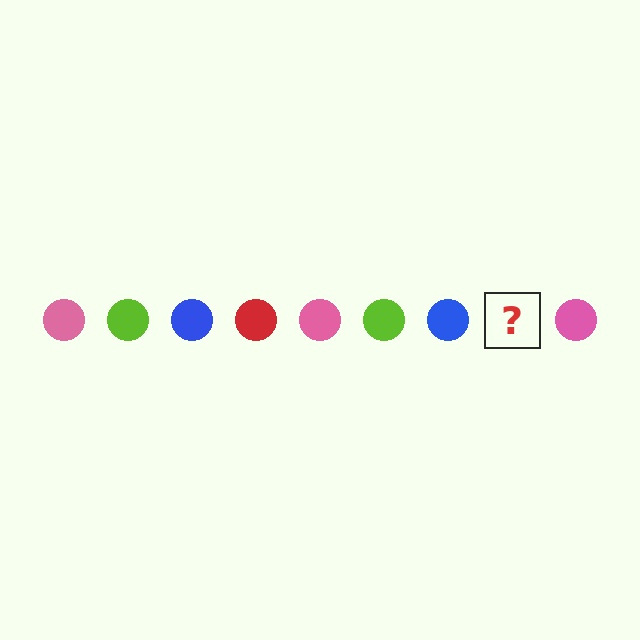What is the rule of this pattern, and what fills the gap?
The rule is that the pattern cycles through pink, lime, blue, red circles. The gap should be filled with a red circle.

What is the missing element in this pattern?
The missing element is a red circle.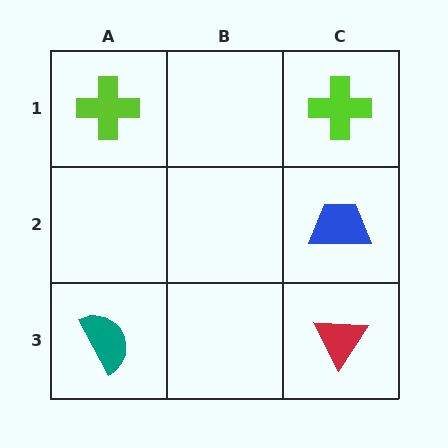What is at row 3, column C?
A red triangle.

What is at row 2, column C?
A blue trapezoid.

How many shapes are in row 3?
2 shapes.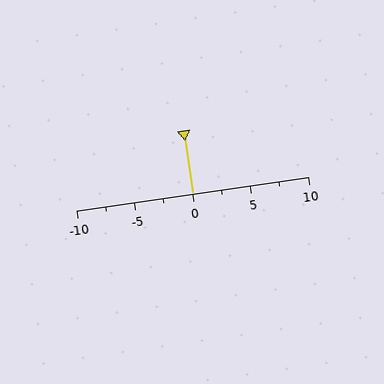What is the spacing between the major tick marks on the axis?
The major ticks are spaced 5 apart.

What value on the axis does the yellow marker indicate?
The marker indicates approximately 0.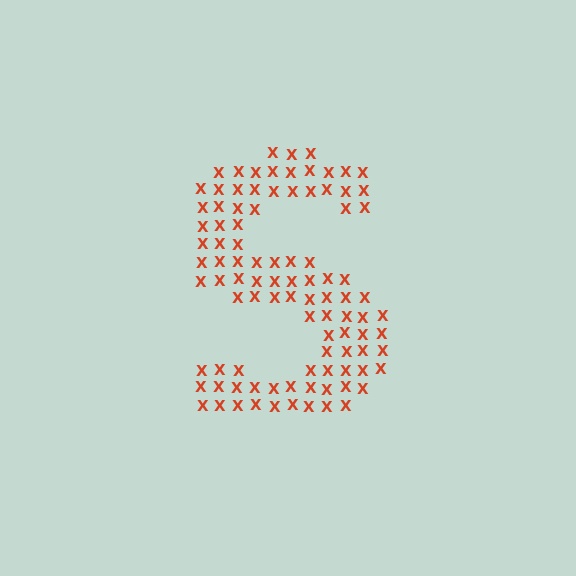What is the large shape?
The large shape is the letter S.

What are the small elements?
The small elements are letter X's.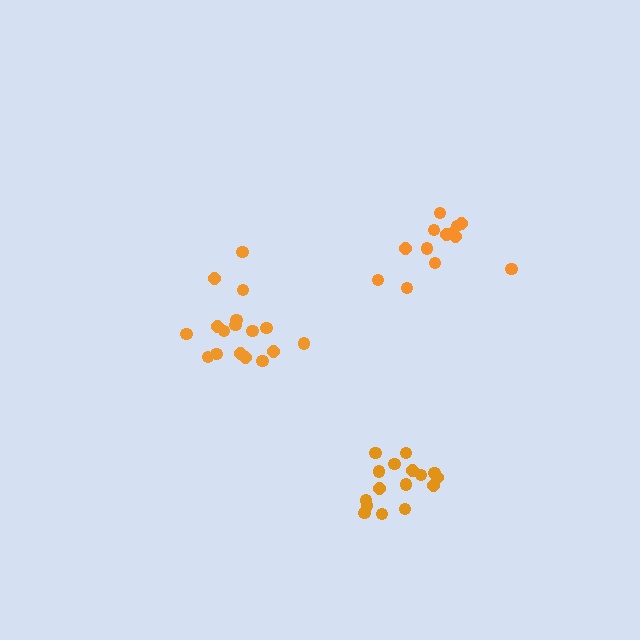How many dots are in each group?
Group 1: 17 dots, Group 2: 16 dots, Group 3: 13 dots (46 total).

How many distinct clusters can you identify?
There are 3 distinct clusters.